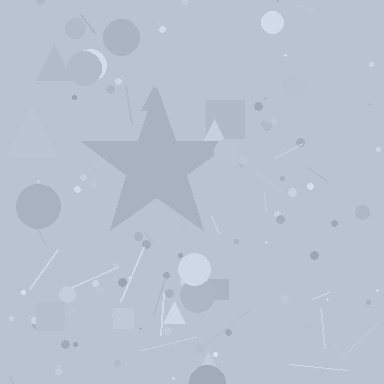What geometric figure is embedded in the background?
A star is embedded in the background.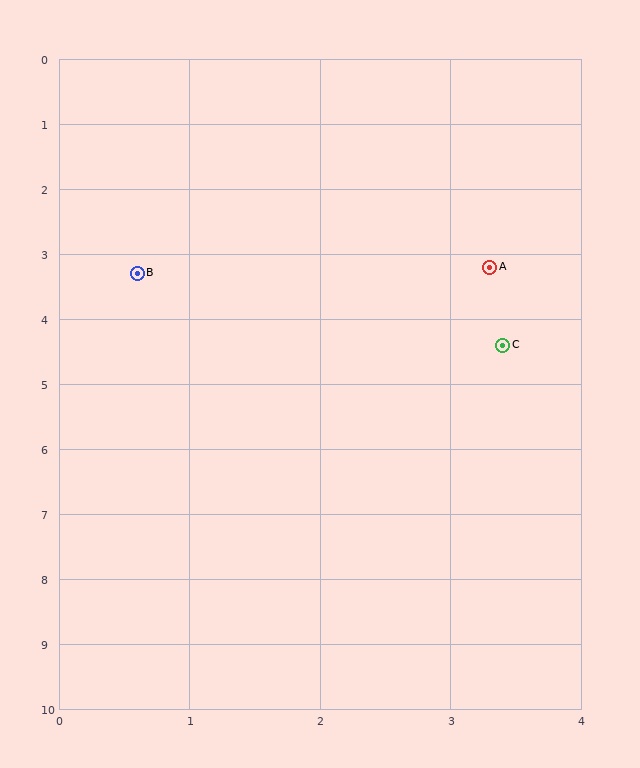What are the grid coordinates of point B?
Point B is at approximately (0.6, 3.3).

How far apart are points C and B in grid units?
Points C and B are about 3.0 grid units apart.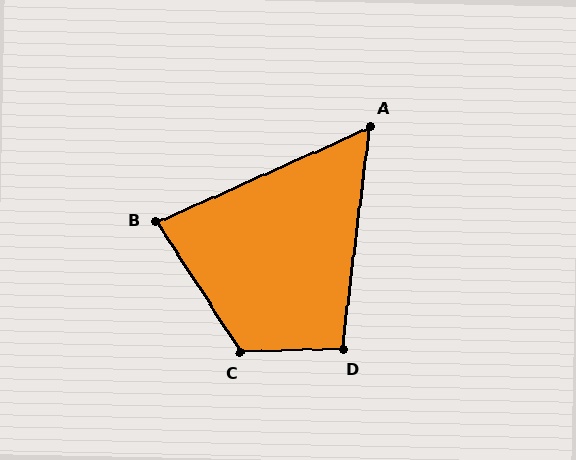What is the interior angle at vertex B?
Approximately 82 degrees (acute).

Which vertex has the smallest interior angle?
A, at approximately 59 degrees.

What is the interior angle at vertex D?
Approximately 98 degrees (obtuse).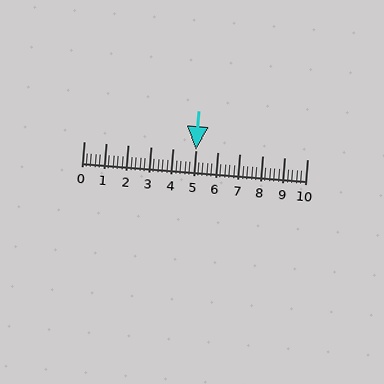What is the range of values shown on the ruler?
The ruler shows values from 0 to 10.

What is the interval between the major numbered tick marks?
The major tick marks are spaced 1 units apart.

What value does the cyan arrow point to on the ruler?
The cyan arrow points to approximately 5.0.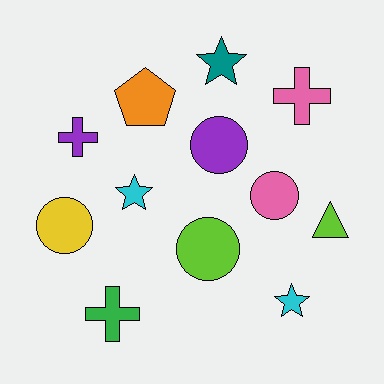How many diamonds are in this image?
There are no diamonds.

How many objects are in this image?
There are 12 objects.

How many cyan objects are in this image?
There are 2 cyan objects.